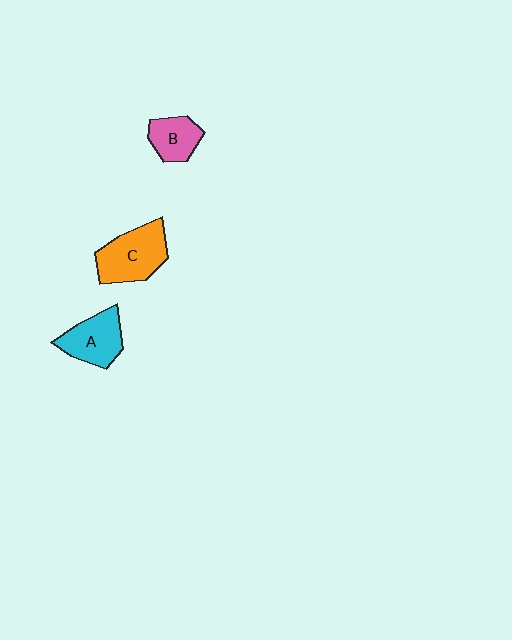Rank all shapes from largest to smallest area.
From largest to smallest: C (orange), A (cyan), B (pink).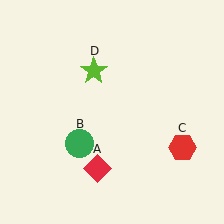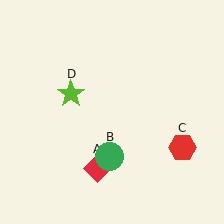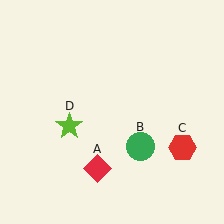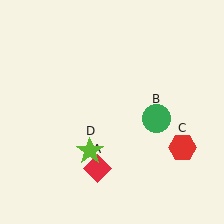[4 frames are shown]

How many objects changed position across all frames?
2 objects changed position: green circle (object B), lime star (object D).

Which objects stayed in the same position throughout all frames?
Red diamond (object A) and red hexagon (object C) remained stationary.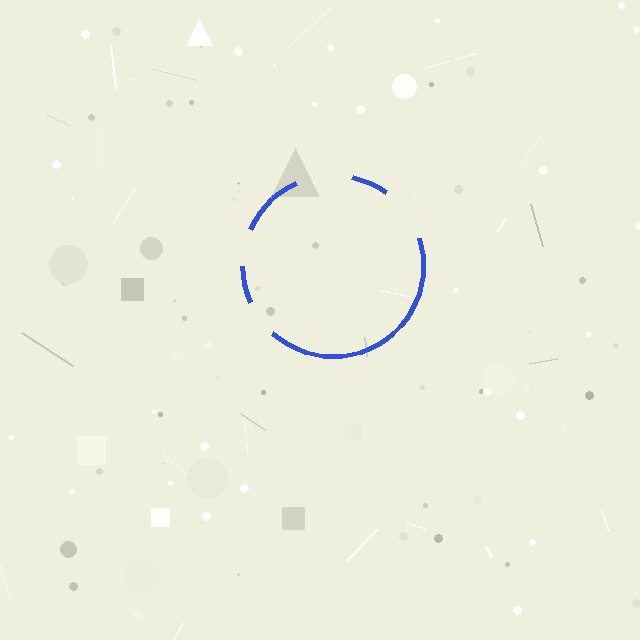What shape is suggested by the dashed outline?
The dashed outline suggests a circle.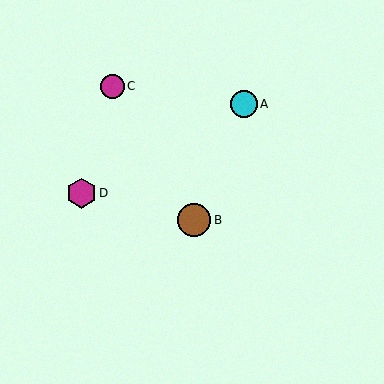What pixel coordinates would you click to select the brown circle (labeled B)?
Click at (194, 220) to select the brown circle B.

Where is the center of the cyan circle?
The center of the cyan circle is at (244, 104).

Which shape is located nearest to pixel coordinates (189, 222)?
The brown circle (labeled B) at (194, 220) is nearest to that location.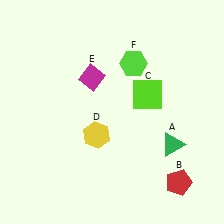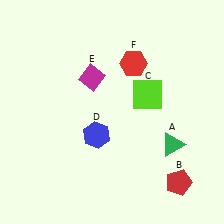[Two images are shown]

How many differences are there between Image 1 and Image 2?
There are 2 differences between the two images.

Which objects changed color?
D changed from yellow to blue. F changed from lime to red.